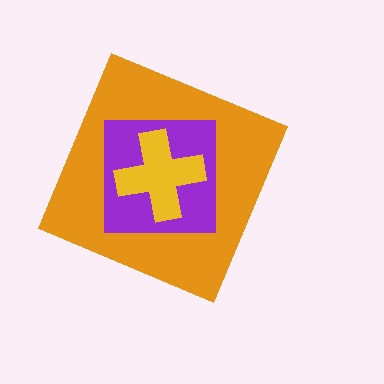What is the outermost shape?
The orange diamond.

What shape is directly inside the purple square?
The yellow cross.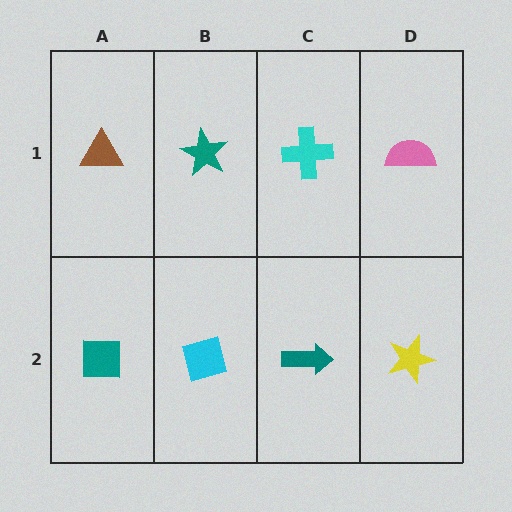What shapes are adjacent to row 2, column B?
A teal star (row 1, column B), a teal square (row 2, column A), a teal arrow (row 2, column C).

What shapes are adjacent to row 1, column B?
A cyan diamond (row 2, column B), a brown triangle (row 1, column A), a cyan cross (row 1, column C).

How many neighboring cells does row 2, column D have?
2.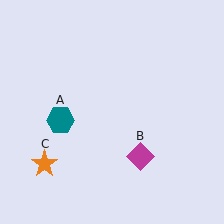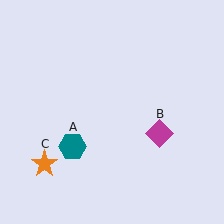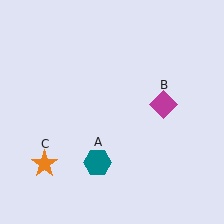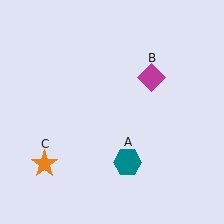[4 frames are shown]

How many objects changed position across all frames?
2 objects changed position: teal hexagon (object A), magenta diamond (object B).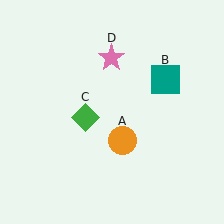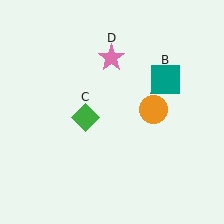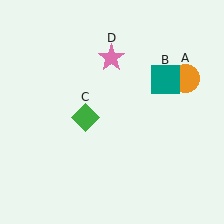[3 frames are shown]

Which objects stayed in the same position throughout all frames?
Teal square (object B) and green diamond (object C) and pink star (object D) remained stationary.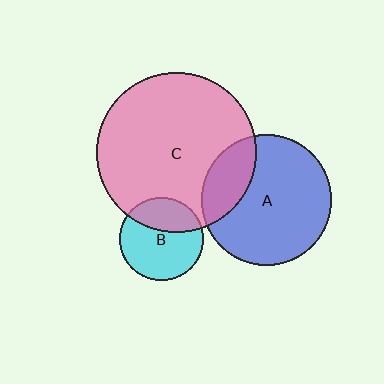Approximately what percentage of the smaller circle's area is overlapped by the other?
Approximately 25%.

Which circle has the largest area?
Circle C (pink).